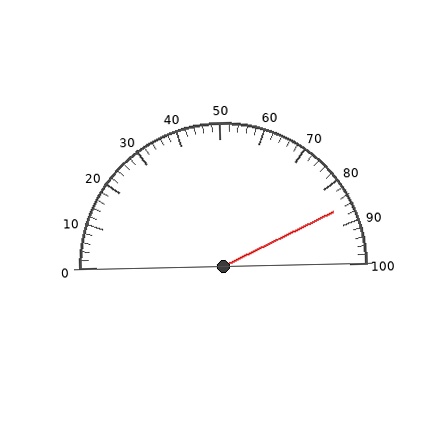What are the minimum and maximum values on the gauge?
The gauge ranges from 0 to 100.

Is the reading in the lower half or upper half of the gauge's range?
The reading is in the upper half of the range (0 to 100).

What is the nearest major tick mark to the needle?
The nearest major tick mark is 90.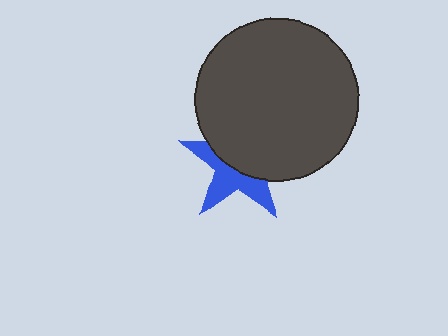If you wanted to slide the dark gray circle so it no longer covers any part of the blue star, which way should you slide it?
Slide it up — that is the most direct way to separate the two shapes.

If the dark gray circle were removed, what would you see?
You would see the complete blue star.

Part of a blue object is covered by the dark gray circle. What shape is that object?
It is a star.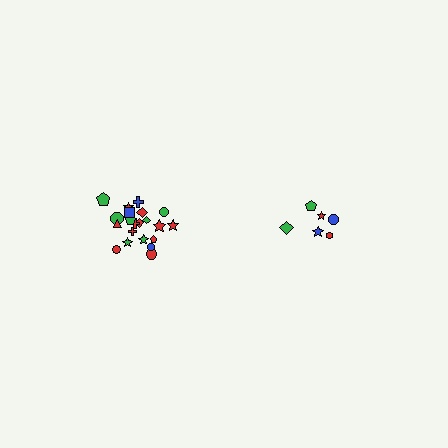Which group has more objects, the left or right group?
The left group.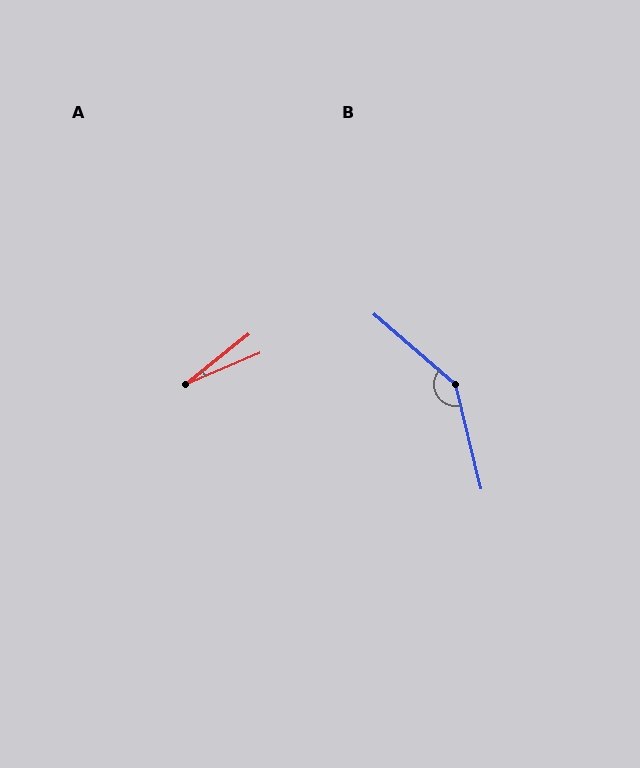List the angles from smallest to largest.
A (15°), B (145°).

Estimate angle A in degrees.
Approximately 15 degrees.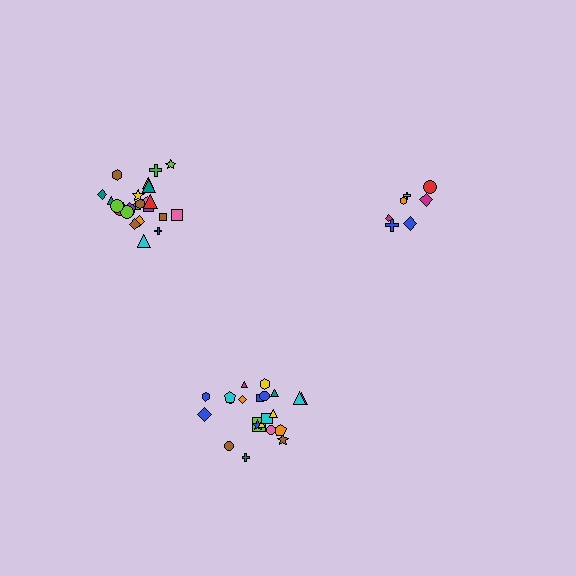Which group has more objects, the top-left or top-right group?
The top-left group.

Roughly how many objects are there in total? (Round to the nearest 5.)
Roughly 55 objects in total.